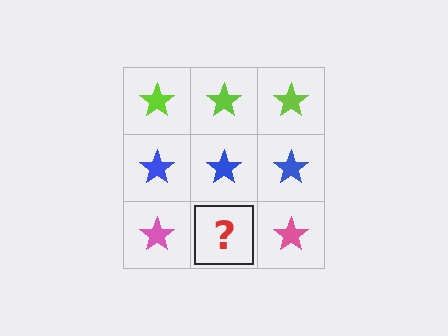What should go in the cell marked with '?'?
The missing cell should contain a pink star.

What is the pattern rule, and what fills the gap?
The rule is that each row has a consistent color. The gap should be filled with a pink star.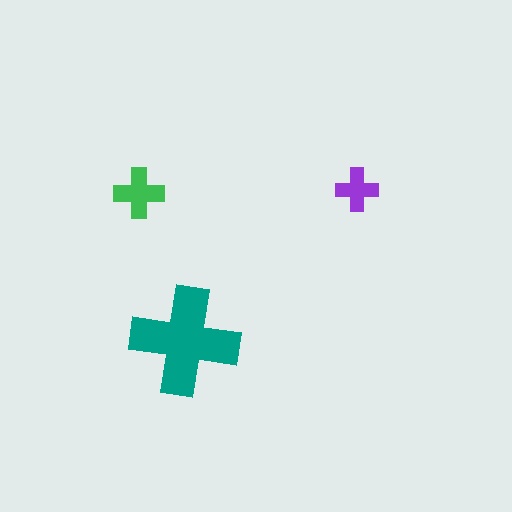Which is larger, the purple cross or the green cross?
The green one.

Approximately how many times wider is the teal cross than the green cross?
About 2 times wider.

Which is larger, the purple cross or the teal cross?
The teal one.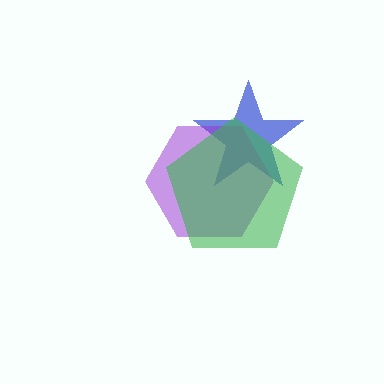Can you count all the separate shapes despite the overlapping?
Yes, there are 3 separate shapes.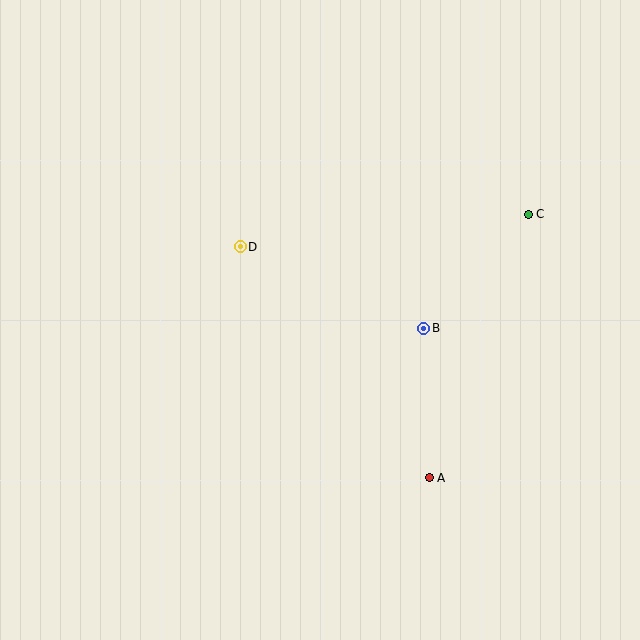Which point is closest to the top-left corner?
Point D is closest to the top-left corner.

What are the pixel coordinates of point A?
Point A is at (429, 478).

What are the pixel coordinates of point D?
Point D is at (240, 247).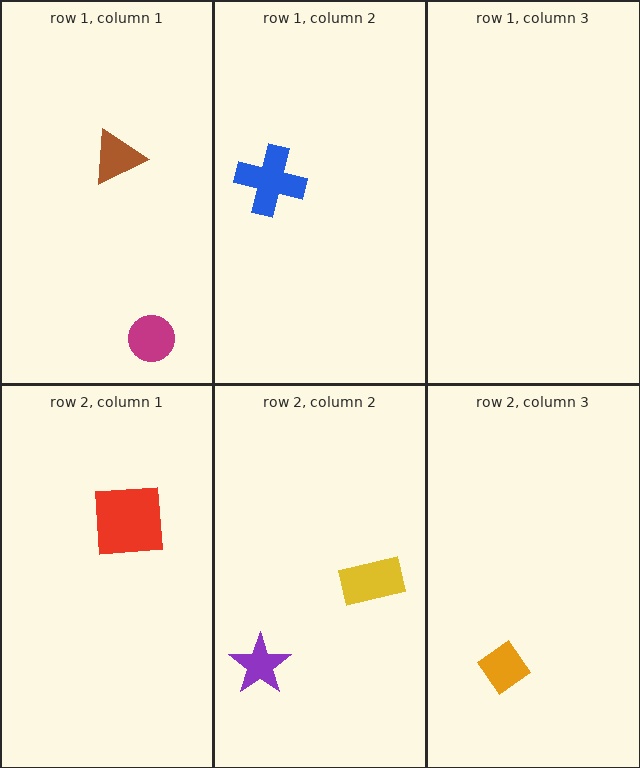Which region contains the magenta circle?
The row 1, column 1 region.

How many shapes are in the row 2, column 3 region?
1.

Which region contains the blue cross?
The row 1, column 2 region.